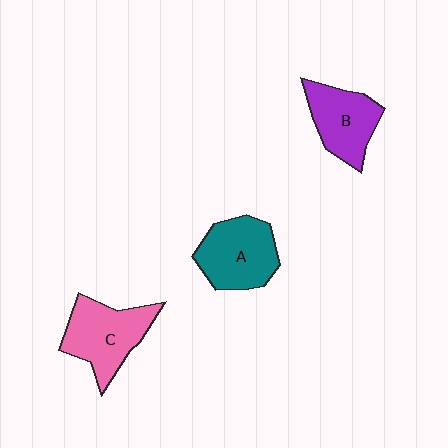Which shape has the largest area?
Shape C (pink).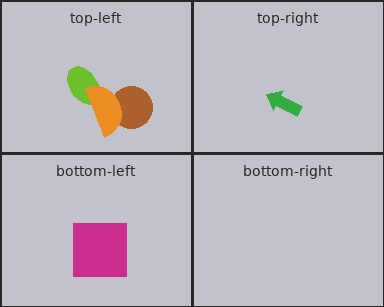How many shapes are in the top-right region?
1.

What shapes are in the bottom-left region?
The magenta square.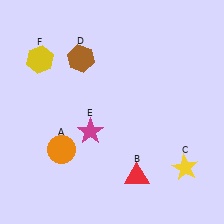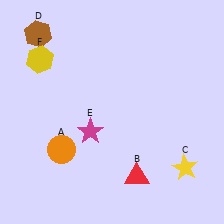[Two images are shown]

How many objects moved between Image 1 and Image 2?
1 object moved between the two images.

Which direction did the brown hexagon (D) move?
The brown hexagon (D) moved left.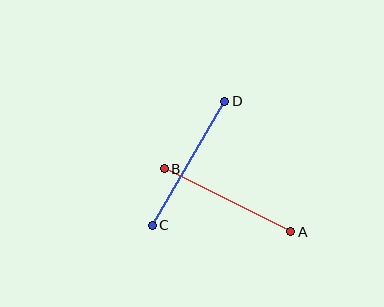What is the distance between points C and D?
The distance is approximately 144 pixels.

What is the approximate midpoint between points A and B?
The midpoint is at approximately (228, 200) pixels.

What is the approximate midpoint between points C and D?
The midpoint is at approximately (189, 163) pixels.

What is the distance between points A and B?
The distance is approximately 141 pixels.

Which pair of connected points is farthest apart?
Points C and D are farthest apart.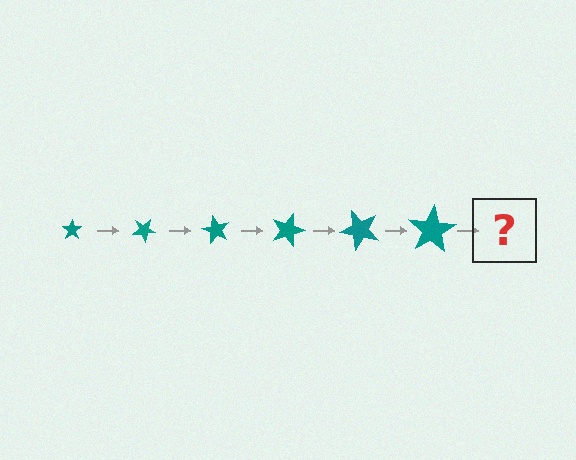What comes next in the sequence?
The next element should be a star, larger than the previous one and rotated 180 degrees from the start.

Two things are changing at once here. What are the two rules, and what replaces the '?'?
The two rules are that the star grows larger each step and it rotates 30 degrees each step. The '?' should be a star, larger than the previous one and rotated 180 degrees from the start.